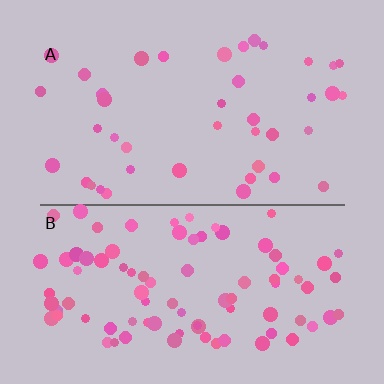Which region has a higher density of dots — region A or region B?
B (the bottom).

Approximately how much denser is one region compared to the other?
Approximately 2.2× — region B over region A.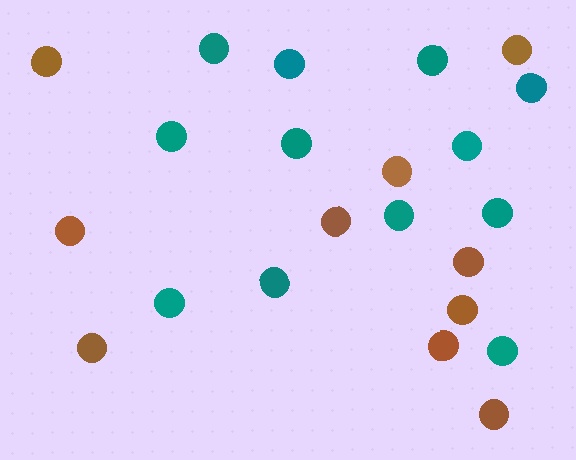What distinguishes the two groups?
There are 2 groups: one group of brown circles (10) and one group of teal circles (12).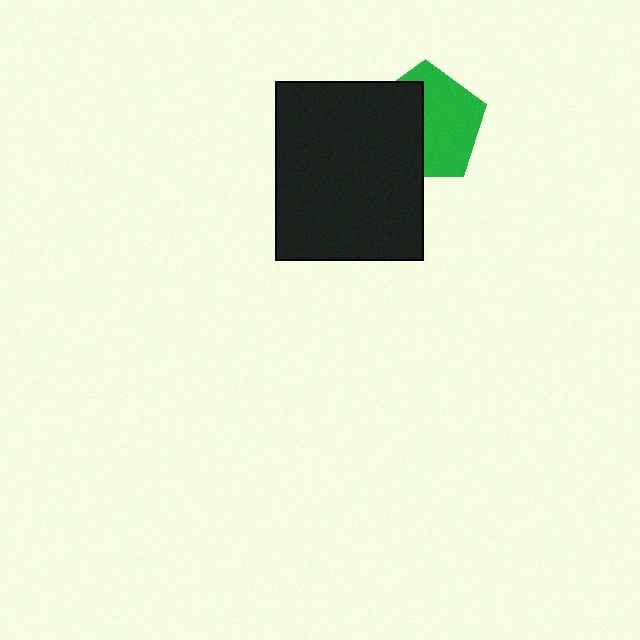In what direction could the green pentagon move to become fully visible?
The green pentagon could move right. That would shift it out from behind the black rectangle entirely.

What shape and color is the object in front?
The object in front is a black rectangle.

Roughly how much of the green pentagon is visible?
About half of it is visible (roughly 55%).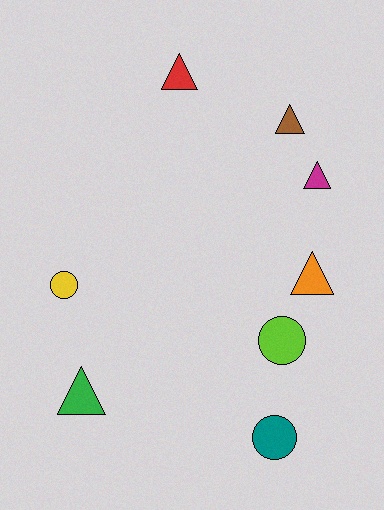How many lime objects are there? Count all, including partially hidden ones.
There is 1 lime object.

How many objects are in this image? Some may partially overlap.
There are 8 objects.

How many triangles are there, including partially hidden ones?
There are 5 triangles.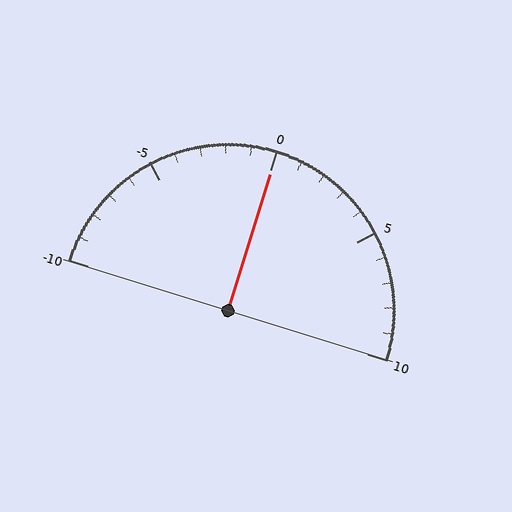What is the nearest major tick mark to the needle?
The nearest major tick mark is 0.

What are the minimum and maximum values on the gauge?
The gauge ranges from -10 to 10.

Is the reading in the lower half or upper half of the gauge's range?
The reading is in the upper half of the range (-10 to 10).